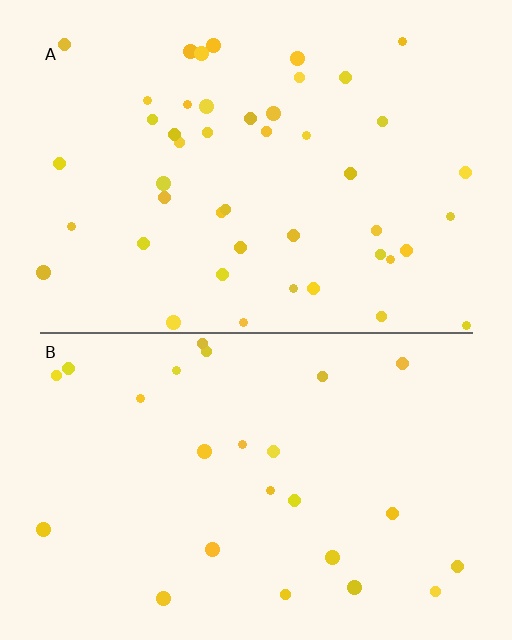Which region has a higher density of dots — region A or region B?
A (the top).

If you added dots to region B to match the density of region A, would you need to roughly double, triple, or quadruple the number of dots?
Approximately double.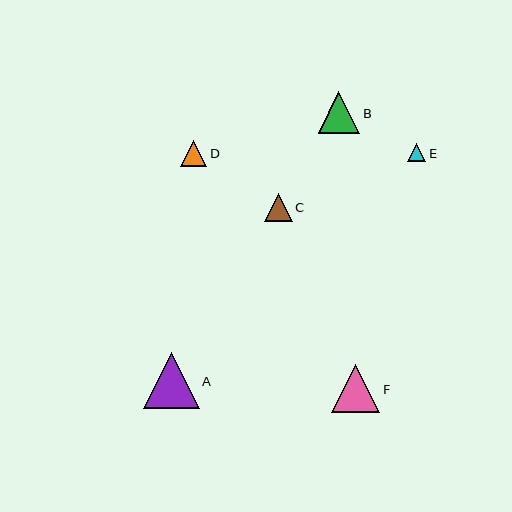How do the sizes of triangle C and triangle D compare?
Triangle C and triangle D are approximately the same size.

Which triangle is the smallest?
Triangle E is the smallest with a size of approximately 18 pixels.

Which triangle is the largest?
Triangle A is the largest with a size of approximately 56 pixels.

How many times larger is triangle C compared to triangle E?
Triangle C is approximately 1.5 times the size of triangle E.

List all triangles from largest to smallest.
From largest to smallest: A, F, B, C, D, E.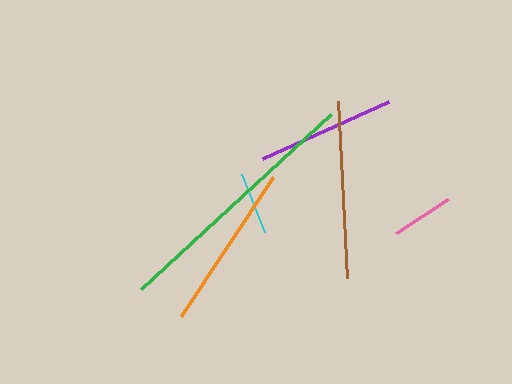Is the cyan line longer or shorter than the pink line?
The pink line is longer than the cyan line.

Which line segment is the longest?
The green line is the longest at approximately 258 pixels.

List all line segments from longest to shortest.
From longest to shortest: green, brown, orange, purple, pink, cyan.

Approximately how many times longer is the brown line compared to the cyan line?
The brown line is approximately 2.9 times the length of the cyan line.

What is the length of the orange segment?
The orange segment is approximately 166 pixels long.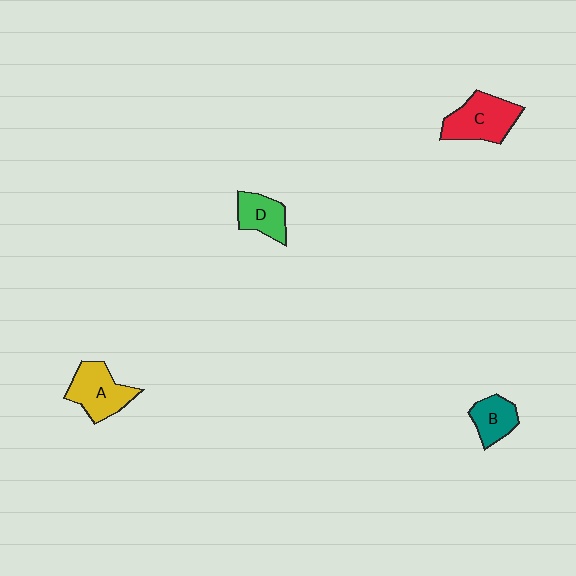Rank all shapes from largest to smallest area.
From largest to smallest: C (red), A (yellow), D (green), B (teal).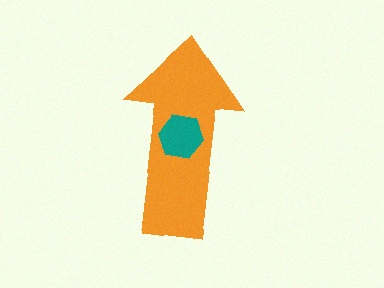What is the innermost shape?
The teal hexagon.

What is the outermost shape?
The orange arrow.